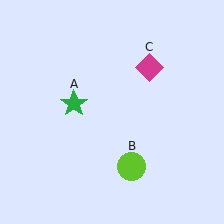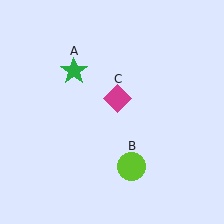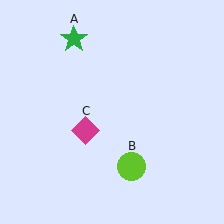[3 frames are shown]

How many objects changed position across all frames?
2 objects changed position: green star (object A), magenta diamond (object C).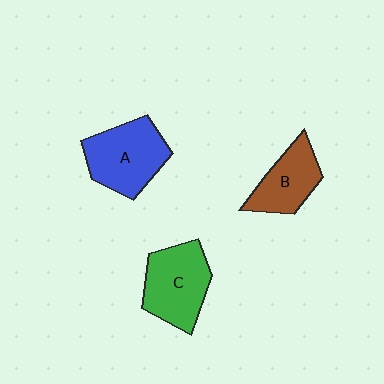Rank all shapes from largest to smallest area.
From largest to smallest: A (blue), C (green), B (brown).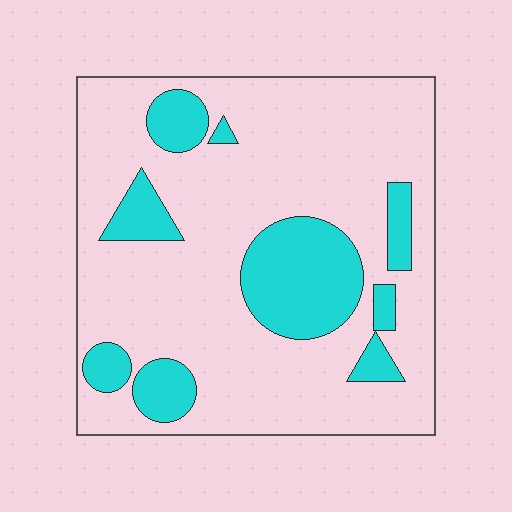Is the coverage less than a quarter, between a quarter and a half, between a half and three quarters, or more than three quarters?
Less than a quarter.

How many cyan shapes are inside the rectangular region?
9.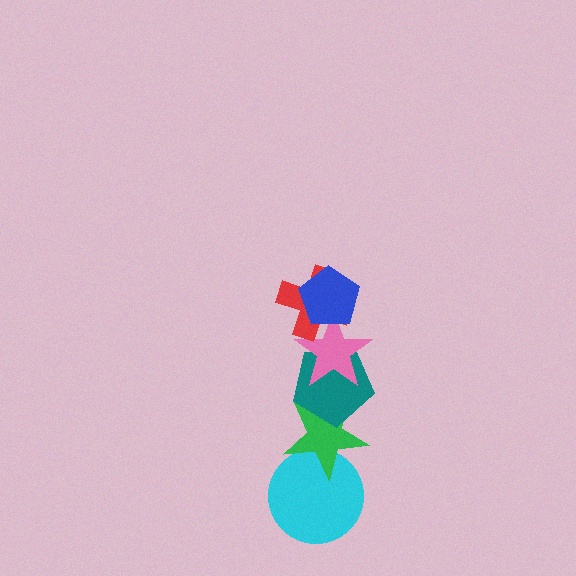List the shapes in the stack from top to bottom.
From top to bottom: the blue pentagon, the red cross, the pink star, the teal pentagon, the green star, the cyan circle.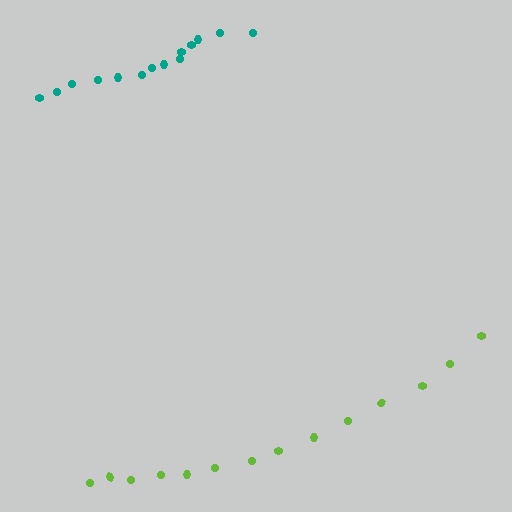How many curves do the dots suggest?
There are 2 distinct paths.